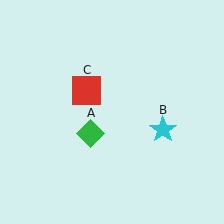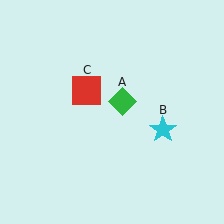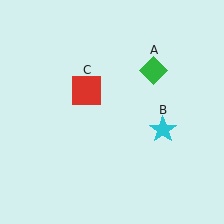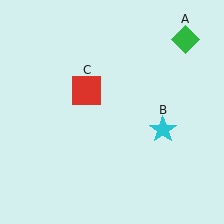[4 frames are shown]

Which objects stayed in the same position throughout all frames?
Cyan star (object B) and red square (object C) remained stationary.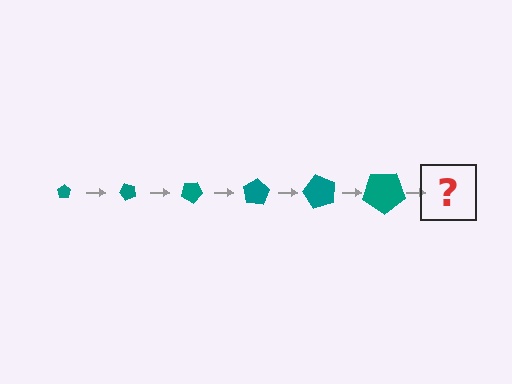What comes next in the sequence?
The next element should be a pentagon, larger than the previous one and rotated 300 degrees from the start.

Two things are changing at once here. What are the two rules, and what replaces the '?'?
The two rules are that the pentagon grows larger each step and it rotates 50 degrees each step. The '?' should be a pentagon, larger than the previous one and rotated 300 degrees from the start.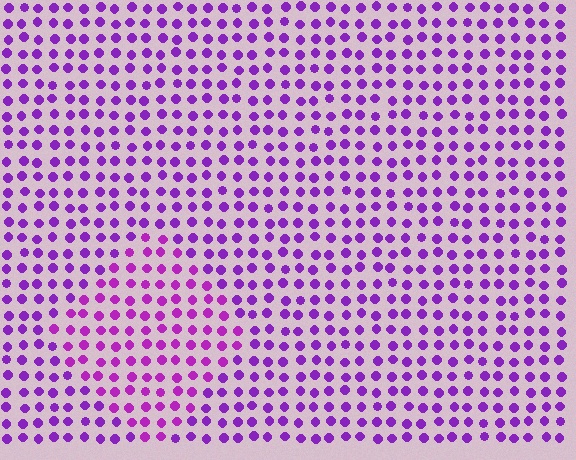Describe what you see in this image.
The image is filled with small purple elements in a uniform arrangement. A diamond-shaped region is visible where the elements are tinted to a slightly different hue, forming a subtle color boundary.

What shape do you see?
I see a diamond.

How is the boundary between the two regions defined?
The boundary is defined purely by a slight shift in hue (about 18 degrees). Spacing, size, and orientation are identical on both sides.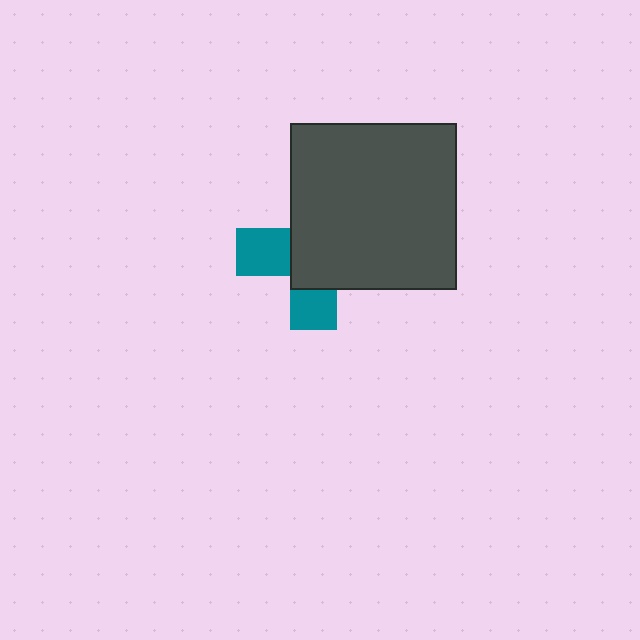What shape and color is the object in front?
The object in front is a dark gray square.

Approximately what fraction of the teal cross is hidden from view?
Roughly 64% of the teal cross is hidden behind the dark gray square.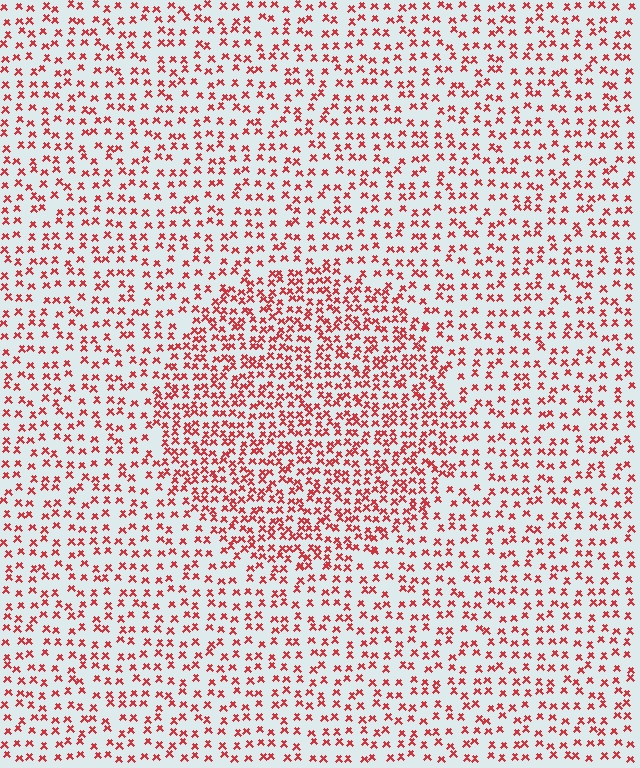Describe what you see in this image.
The image contains small red elements arranged at two different densities. A circle-shaped region is visible where the elements are more densely packed than the surrounding area.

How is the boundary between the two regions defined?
The boundary is defined by a change in element density (approximately 1.8x ratio). All elements are the same color, size, and shape.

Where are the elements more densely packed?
The elements are more densely packed inside the circle boundary.